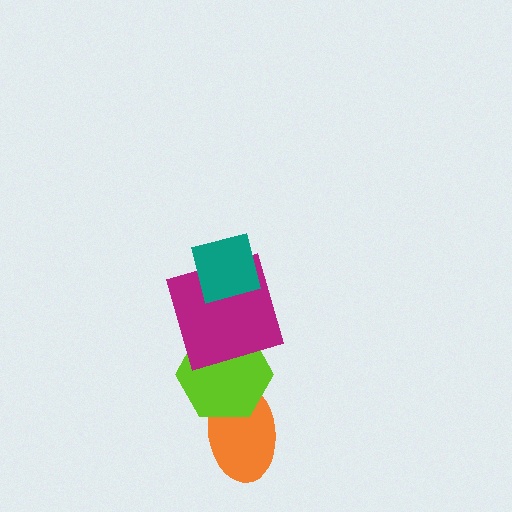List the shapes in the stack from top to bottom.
From top to bottom: the teal square, the magenta square, the lime hexagon, the orange ellipse.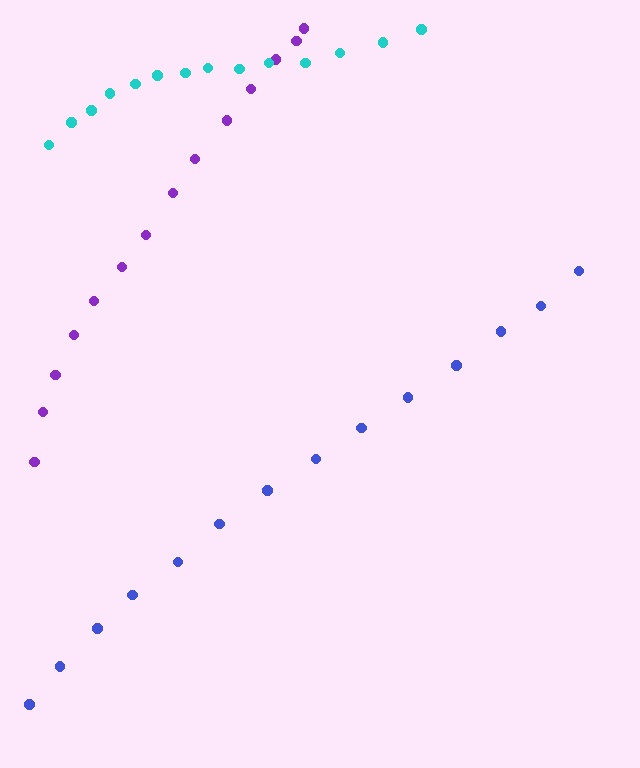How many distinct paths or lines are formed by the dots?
There are 3 distinct paths.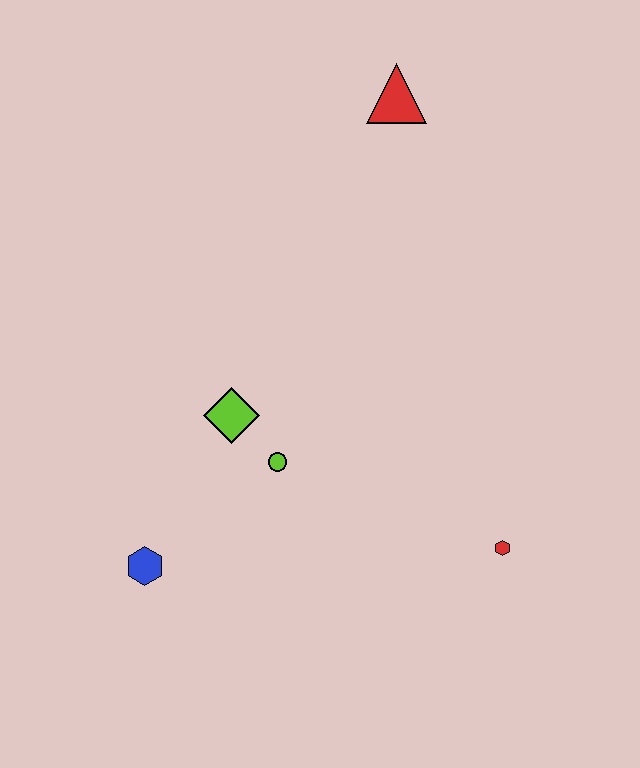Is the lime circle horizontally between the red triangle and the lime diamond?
Yes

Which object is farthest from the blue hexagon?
The red triangle is farthest from the blue hexagon.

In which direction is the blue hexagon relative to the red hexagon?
The blue hexagon is to the left of the red hexagon.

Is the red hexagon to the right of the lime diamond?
Yes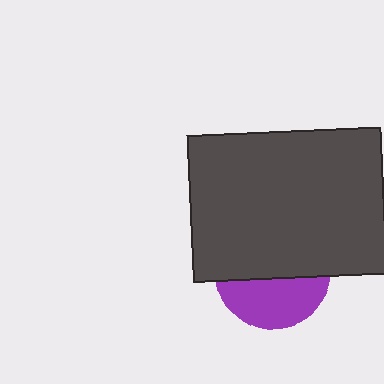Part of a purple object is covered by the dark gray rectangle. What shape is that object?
It is a circle.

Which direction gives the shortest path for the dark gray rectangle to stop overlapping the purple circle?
Moving up gives the shortest separation.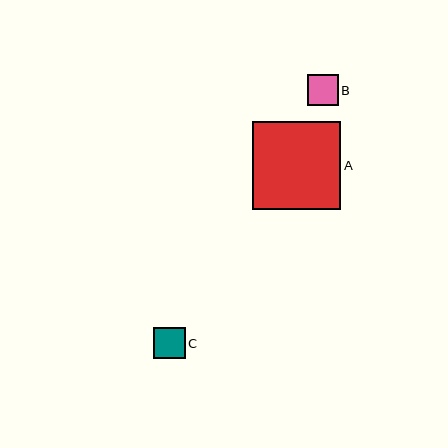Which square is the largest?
Square A is the largest with a size of approximately 88 pixels.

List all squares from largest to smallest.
From largest to smallest: A, C, B.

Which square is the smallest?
Square B is the smallest with a size of approximately 31 pixels.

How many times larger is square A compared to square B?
Square A is approximately 2.8 times the size of square B.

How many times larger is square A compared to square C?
Square A is approximately 2.8 times the size of square C.